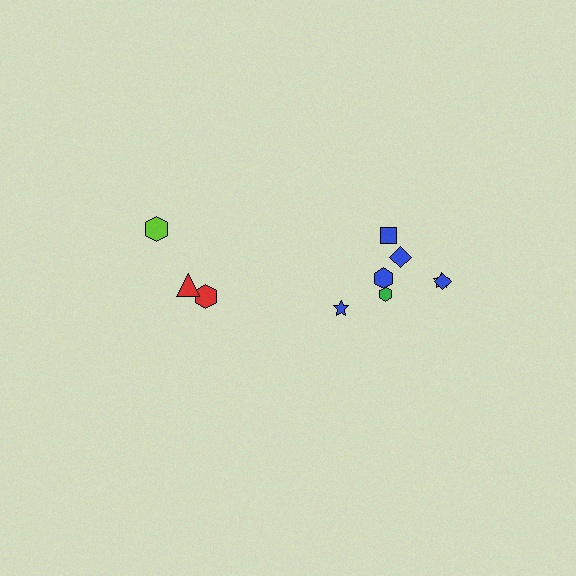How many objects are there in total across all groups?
There are 10 objects.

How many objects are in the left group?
There are 3 objects.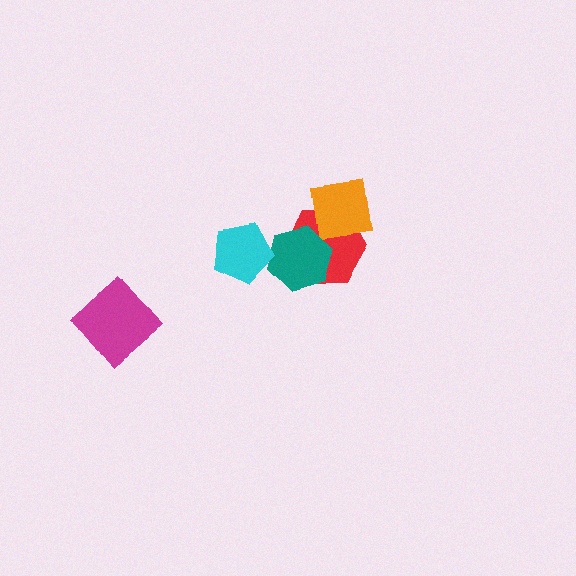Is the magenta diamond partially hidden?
No, no other shape covers it.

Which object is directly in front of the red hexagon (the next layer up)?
The orange square is directly in front of the red hexagon.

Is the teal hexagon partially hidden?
Yes, it is partially covered by another shape.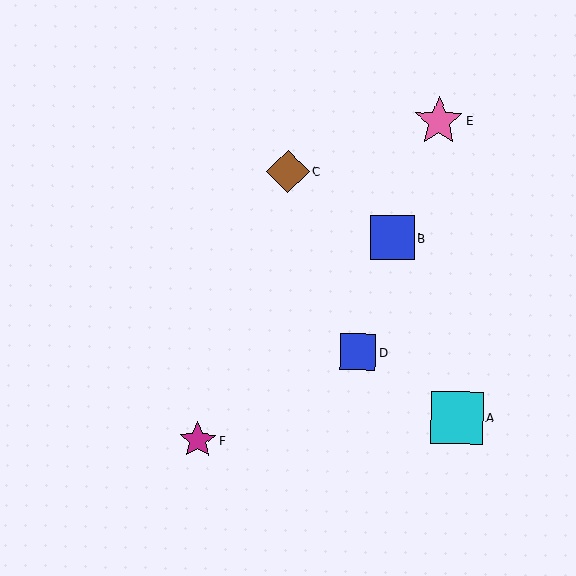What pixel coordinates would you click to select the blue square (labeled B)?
Click at (392, 238) to select the blue square B.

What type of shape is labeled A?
Shape A is a cyan square.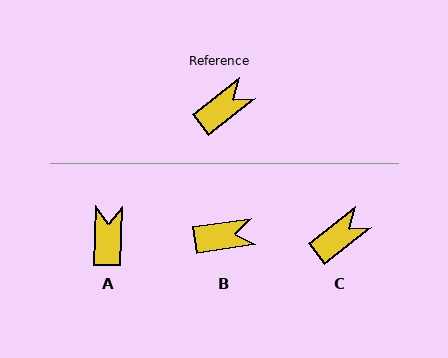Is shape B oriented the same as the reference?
No, it is off by about 30 degrees.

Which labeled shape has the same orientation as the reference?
C.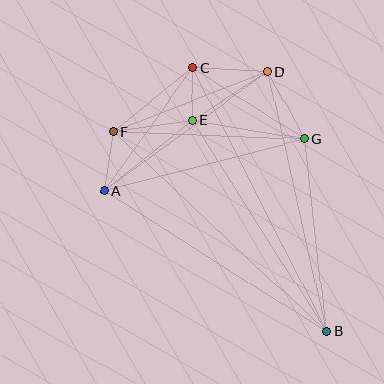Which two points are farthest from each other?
Points B and C are farthest from each other.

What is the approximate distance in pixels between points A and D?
The distance between A and D is approximately 203 pixels.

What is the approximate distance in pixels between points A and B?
The distance between A and B is approximately 263 pixels.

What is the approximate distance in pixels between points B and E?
The distance between B and E is approximately 251 pixels.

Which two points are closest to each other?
Points C and E are closest to each other.